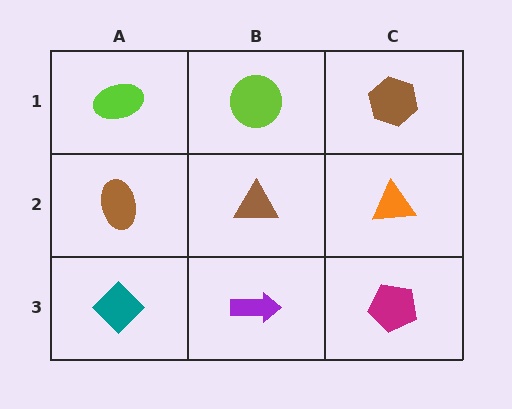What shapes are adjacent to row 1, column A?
A brown ellipse (row 2, column A), a lime circle (row 1, column B).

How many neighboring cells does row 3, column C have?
2.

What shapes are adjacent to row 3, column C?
An orange triangle (row 2, column C), a purple arrow (row 3, column B).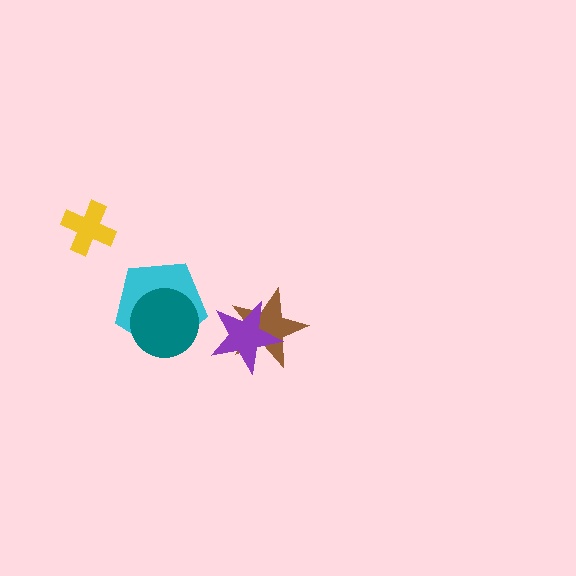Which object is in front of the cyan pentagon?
The teal circle is in front of the cyan pentagon.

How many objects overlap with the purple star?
1 object overlaps with the purple star.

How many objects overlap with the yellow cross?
0 objects overlap with the yellow cross.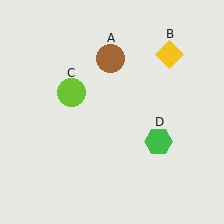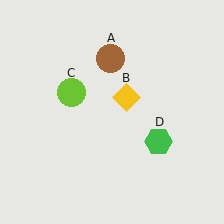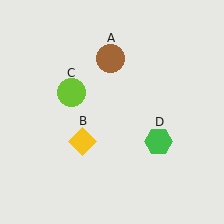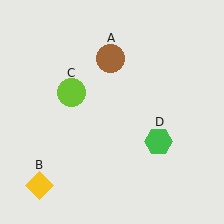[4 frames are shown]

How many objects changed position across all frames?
1 object changed position: yellow diamond (object B).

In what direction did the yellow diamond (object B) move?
The yellow diamond (object B) moved down and to the left.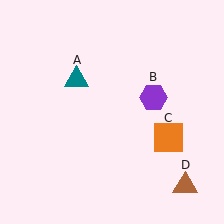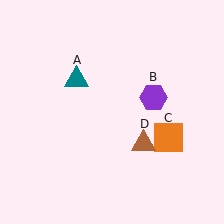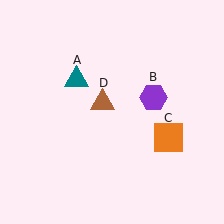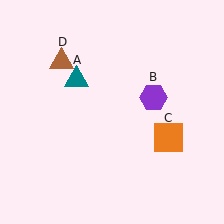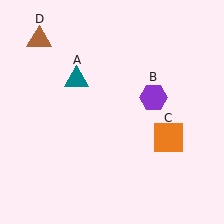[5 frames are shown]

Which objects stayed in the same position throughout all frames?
Teal triangle (object A) and purple hexagon (object B) and orange square (object C) remained stationary.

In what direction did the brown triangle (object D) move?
The brown triangle (object D) moved up and to the left.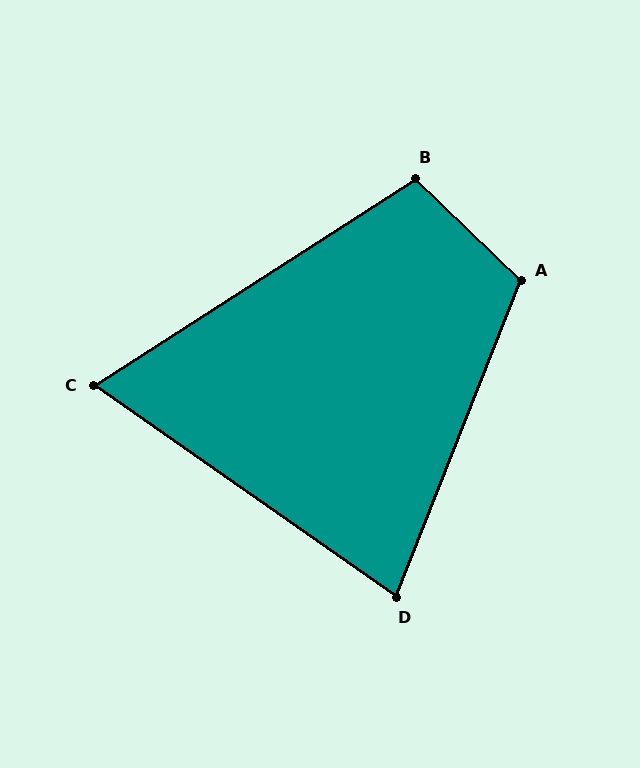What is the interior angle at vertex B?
Approximately 103 degrees (obtuse).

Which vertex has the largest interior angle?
A, at approximately 112 degrees.